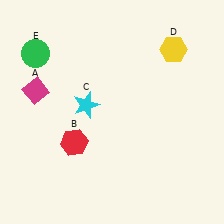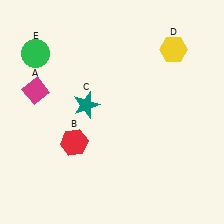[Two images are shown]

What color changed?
The star (C) changed from cyan in Image 1 to teal in Image 2.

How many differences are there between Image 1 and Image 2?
There is 1 difference between the two images.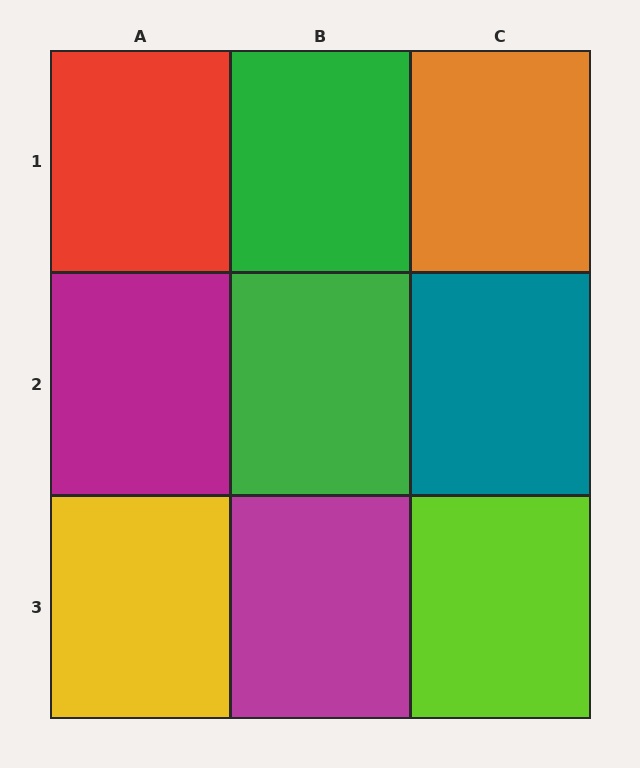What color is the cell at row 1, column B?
Green.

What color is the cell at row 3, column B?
Magenta.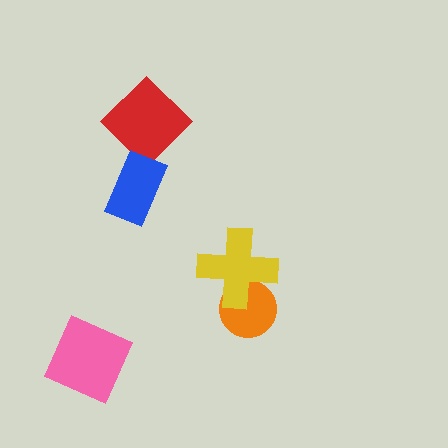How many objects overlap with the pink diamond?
0 objects overlap with the pink diamond.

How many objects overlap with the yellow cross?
1 object overlaps with the yellow cross.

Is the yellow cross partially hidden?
No, no other shape covers it.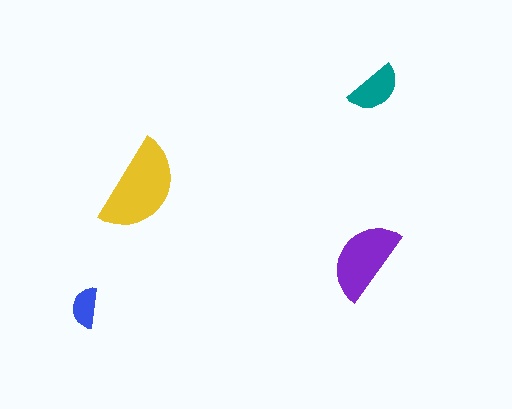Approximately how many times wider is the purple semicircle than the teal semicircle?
About 1.5 times wider.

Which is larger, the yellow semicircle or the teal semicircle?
The yellow one.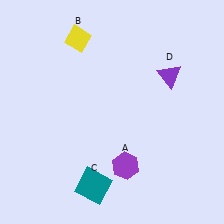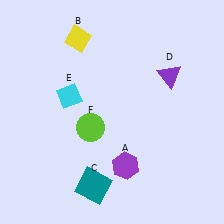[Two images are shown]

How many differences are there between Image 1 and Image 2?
There are 2 differences between the two images.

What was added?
A cyan diamond (E), a lime circle (F) were added in Image 2.